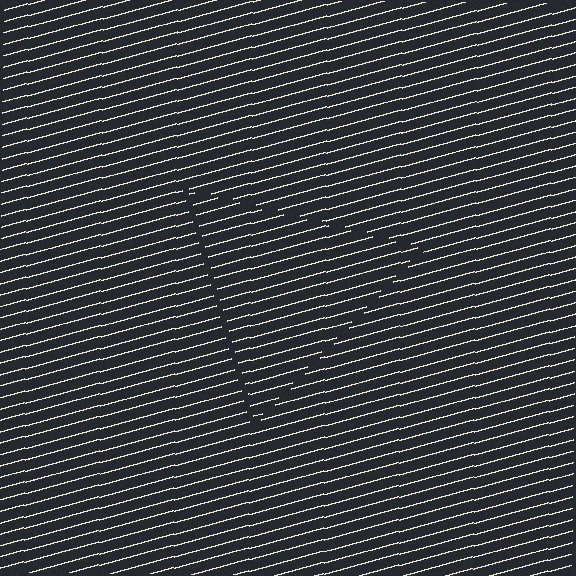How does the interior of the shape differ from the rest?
The interior of the shape contains the same grating, shifted by half a period — the contour is defined by the phase discontinuity where line-ends from the inner and outer gratings abut.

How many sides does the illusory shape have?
3 sides — the line-ends trace a triangle.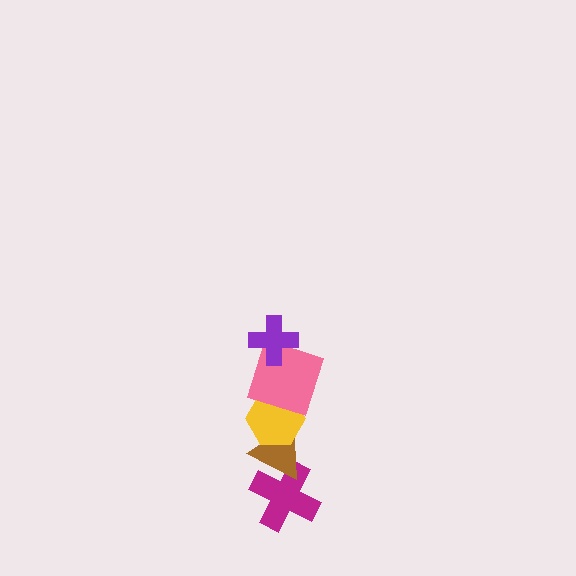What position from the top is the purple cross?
The purple cross is 1st from the top.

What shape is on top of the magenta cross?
The brown triangle is on top of the magenta cross.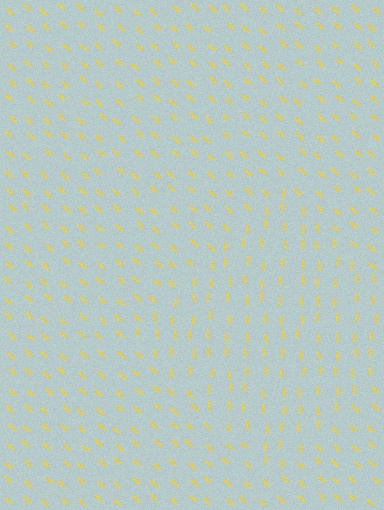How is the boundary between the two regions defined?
The boundary is defined purely by a change in line orientation (approximately 45 degrees difference). All lines are the same color and thickness.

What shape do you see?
I see a diamond.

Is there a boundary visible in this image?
Yes, there is a texture boundary formed by a change in line orientation.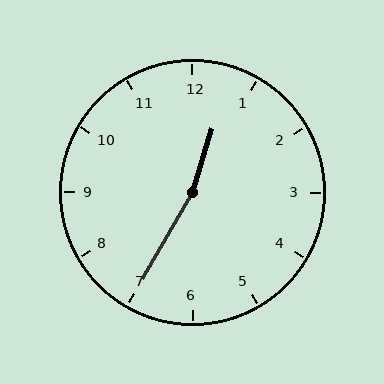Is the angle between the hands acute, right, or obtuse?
It is obtuse.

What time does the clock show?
12:35.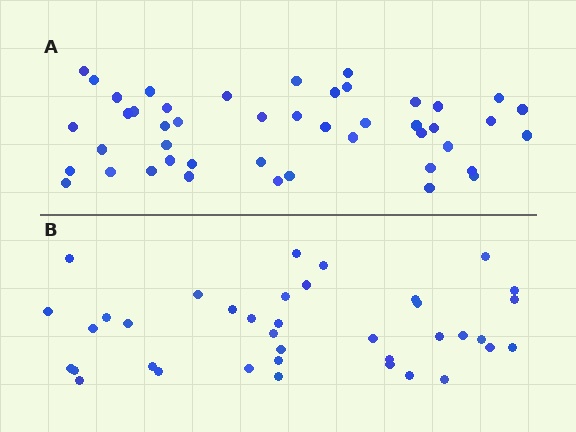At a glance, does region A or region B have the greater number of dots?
Region A (the top region) has more dots.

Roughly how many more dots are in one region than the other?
Region A has roughly 8 or so more dots than region B.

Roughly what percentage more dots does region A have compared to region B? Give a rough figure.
About 20% more.